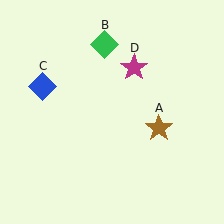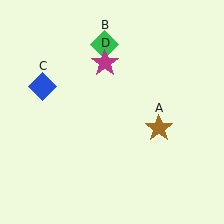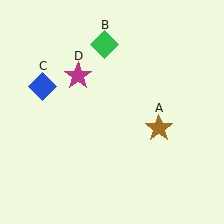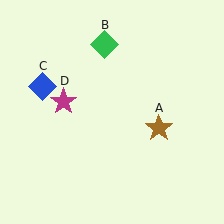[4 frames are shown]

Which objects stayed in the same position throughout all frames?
Brown star (object A) and green diamond (object B) and blue diamond (object C) remained stationary.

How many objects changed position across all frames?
1 object changed position: magenta star (object D).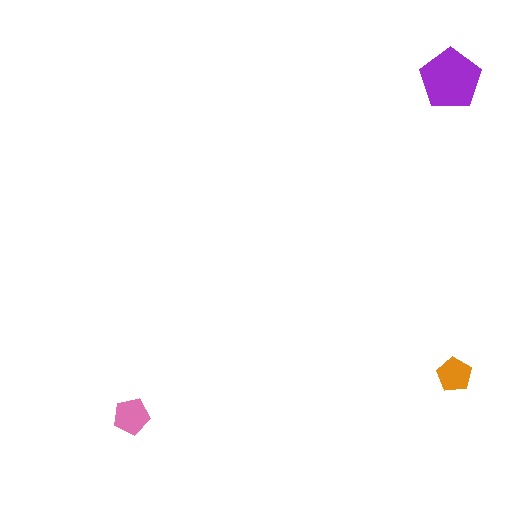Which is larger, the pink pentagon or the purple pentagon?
The purple one.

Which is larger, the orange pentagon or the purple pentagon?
The purple one.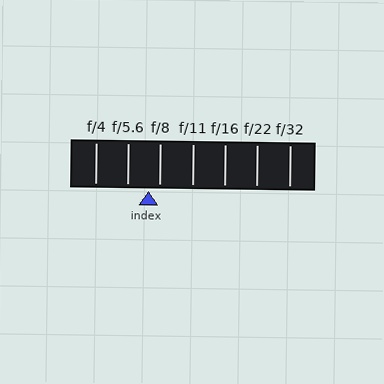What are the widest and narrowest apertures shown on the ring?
The widest aperture shown is f/4 and the narrowest is f/32.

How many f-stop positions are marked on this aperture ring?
There are 7 f-stop positions marked.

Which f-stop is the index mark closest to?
The index mark is closest to f/8.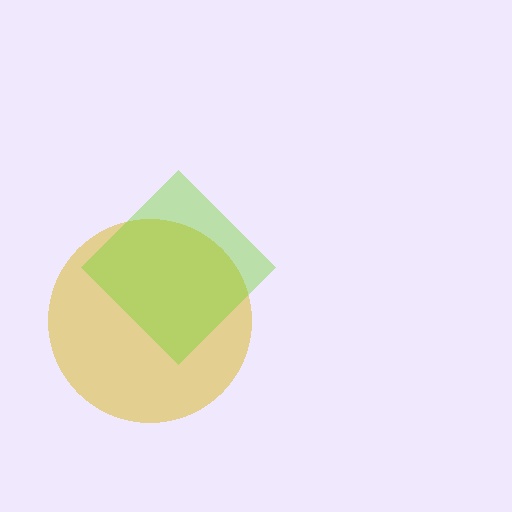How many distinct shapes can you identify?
There are 2 distinct shapes: a yellow circle, a lime diamond.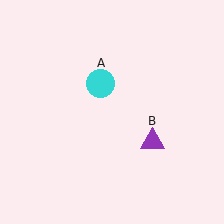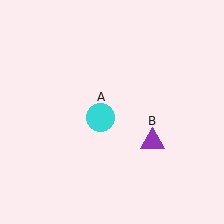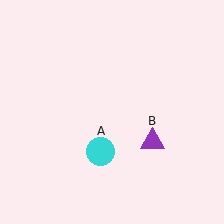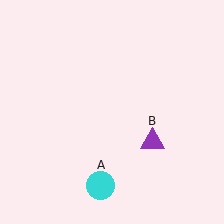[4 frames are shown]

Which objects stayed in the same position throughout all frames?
Purple triangle (object B) remained stationary.